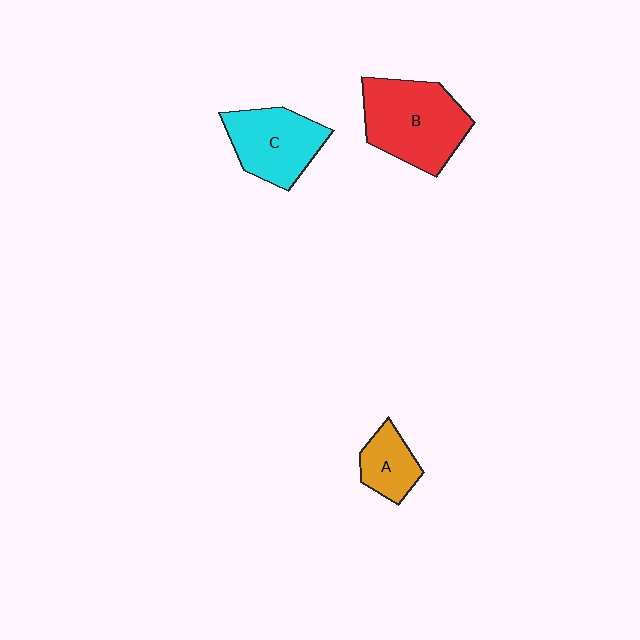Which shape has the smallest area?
Shape A (orange).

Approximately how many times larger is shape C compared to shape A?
Approximately 1.8 times.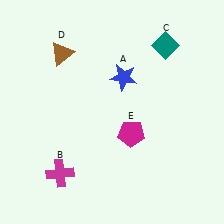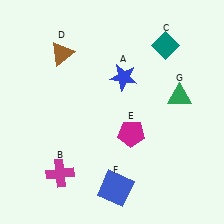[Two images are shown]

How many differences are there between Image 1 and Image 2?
There are 2 differences between the two images.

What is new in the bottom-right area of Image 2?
A blue square (F) was added in the bottom-right area of Image 2.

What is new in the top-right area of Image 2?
A green triangle (G) was added in the top-right area of Image 2.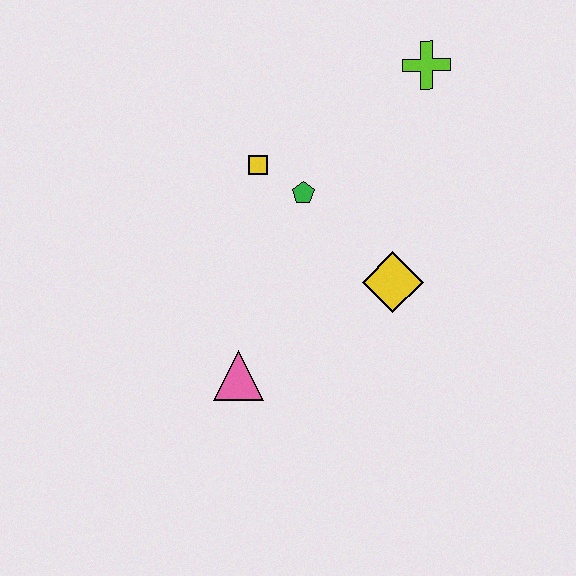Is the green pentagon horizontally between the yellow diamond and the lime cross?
No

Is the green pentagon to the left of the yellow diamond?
Yes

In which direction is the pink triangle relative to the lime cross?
The pink triangle is below the lime cross.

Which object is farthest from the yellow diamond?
The lime cross is farthest from the yellow diamond.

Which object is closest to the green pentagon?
The yellow square is closest to the green pentagon.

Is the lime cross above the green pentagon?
Yes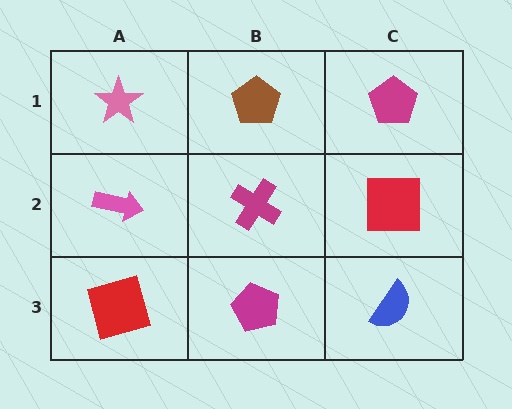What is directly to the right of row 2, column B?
A red square.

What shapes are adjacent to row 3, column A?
A pink arrow (row 2, column A), a magenta pentagon (row 3, column B).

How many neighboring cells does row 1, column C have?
2.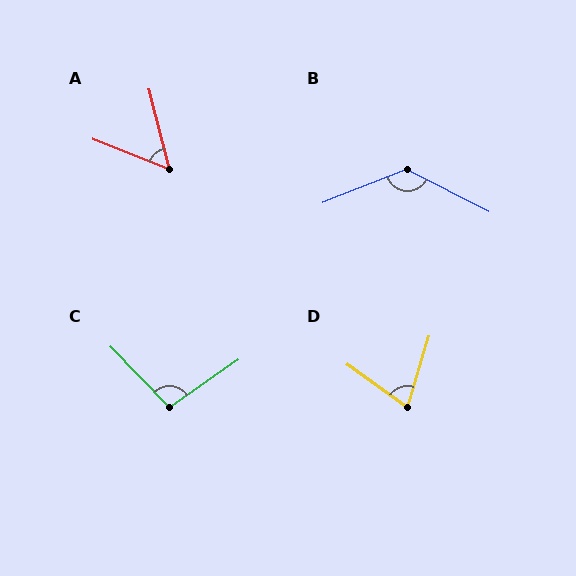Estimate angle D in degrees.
Approximately 71 degrees.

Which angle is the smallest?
A, at approximately 55 degrees.